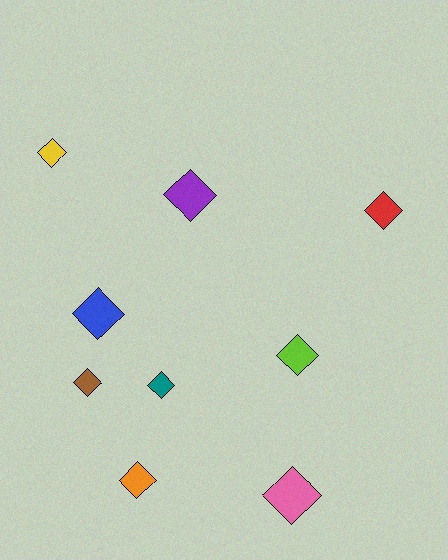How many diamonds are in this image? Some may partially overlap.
There are 9 diamonds.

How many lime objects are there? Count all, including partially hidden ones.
There is 1 lime object.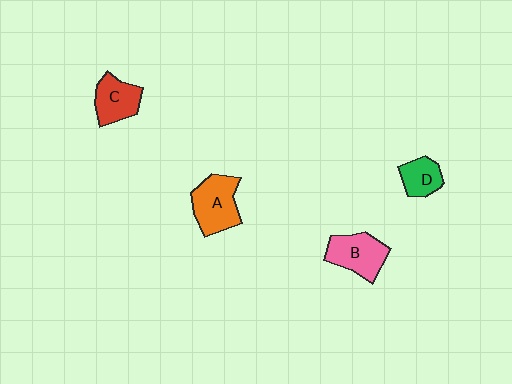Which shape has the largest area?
Shape A (orange).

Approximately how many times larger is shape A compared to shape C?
Approximately 1.3 times.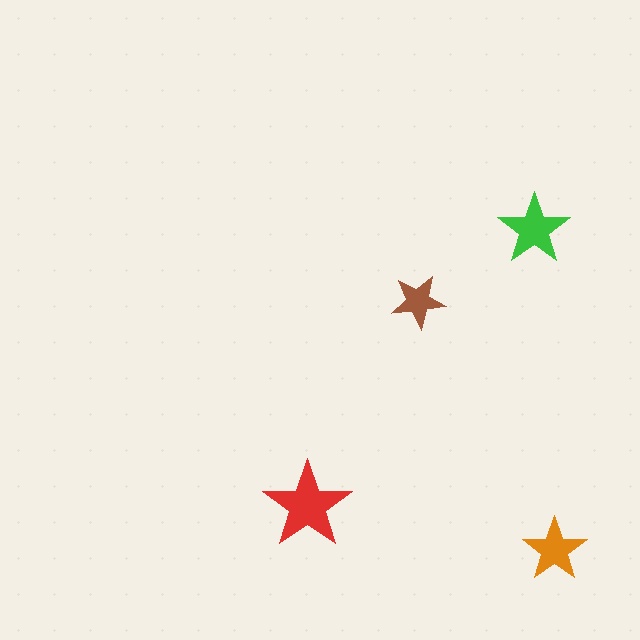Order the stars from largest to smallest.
the red one, the green one, the orange one, the brown one.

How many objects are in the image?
There are 4 objects in the image.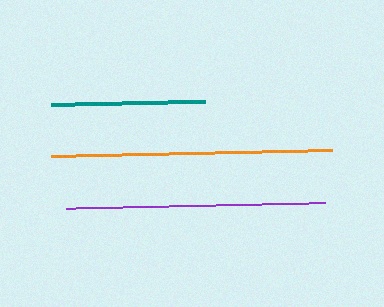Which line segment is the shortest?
The teal line is the shortest at approximately 154 pixels.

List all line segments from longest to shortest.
From longest to shortest: orange, purple, teal.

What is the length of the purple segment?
The purple segment is approximately 260 pixels long.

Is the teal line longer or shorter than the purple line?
The purple line is longer than the teal line.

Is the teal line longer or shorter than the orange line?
The orange line is longer than the teal line.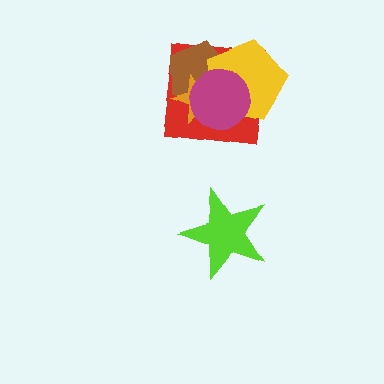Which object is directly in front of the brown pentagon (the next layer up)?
The orange star is directly in front of the brown pentagon.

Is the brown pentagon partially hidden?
Yes, it is partially covered by another shape.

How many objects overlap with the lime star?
0 objects overlap with the lime star.